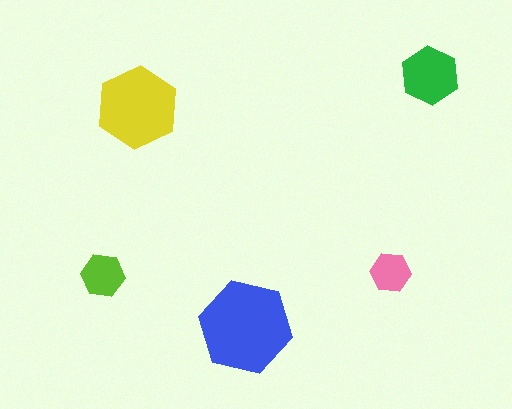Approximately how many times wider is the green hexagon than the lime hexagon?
About 1.5 times wider.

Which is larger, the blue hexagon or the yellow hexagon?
The blue one.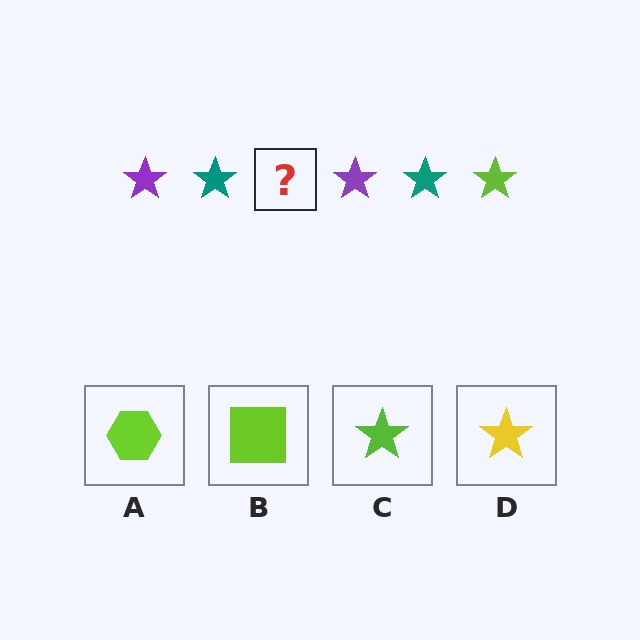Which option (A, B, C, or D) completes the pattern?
C.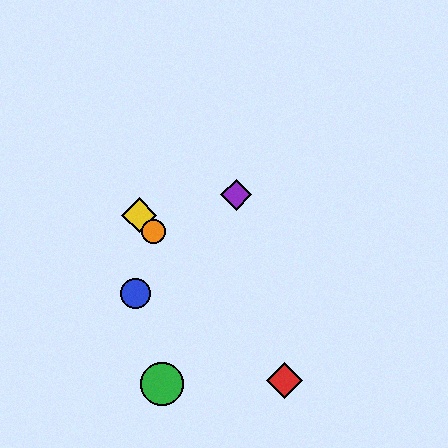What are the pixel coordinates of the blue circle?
The blue circle is at (136, 293).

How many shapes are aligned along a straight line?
3 shapes (the red diamond, the yellow diamond, the orange circle) are aligned along a straight line.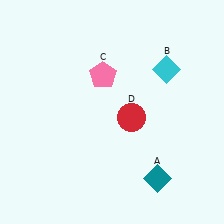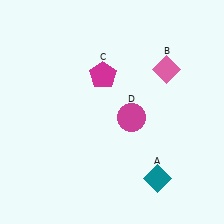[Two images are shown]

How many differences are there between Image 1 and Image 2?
There are 3 differences between the two images.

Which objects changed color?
B changed from cyan to pink. C changed from pink to magenta. D changed from red to magenta.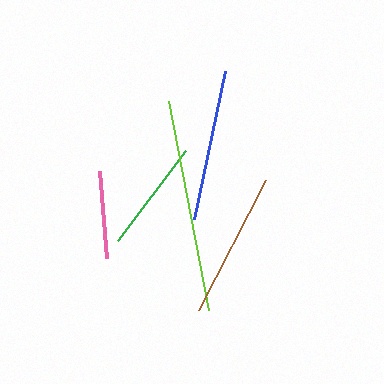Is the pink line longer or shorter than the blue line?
The blue line is longer than the pink line.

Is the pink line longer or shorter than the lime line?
The lime line is longer than the pink line.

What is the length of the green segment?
The green segment is approximately 112 pixels long.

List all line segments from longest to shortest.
From longest to shortest: lime, blue, brown, green, pink.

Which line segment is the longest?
The lime line is the longest at approximately 214 pixels.